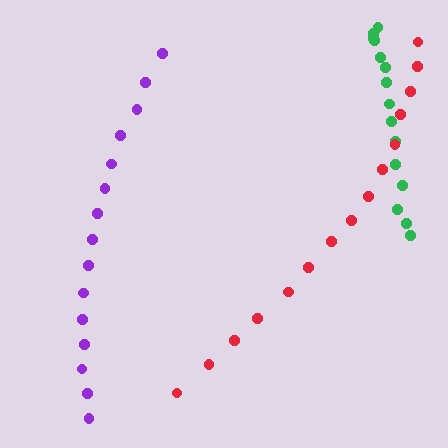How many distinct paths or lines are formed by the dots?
There are 3 distinct paths.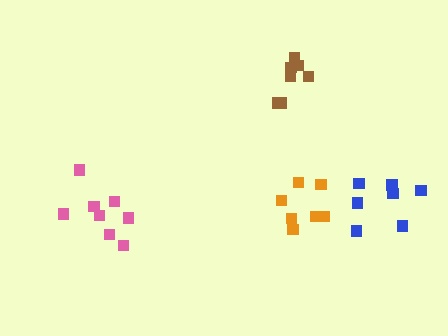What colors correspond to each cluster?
The clusters are colored: orange, pink, blue, brown.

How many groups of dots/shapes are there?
There are 4 groups.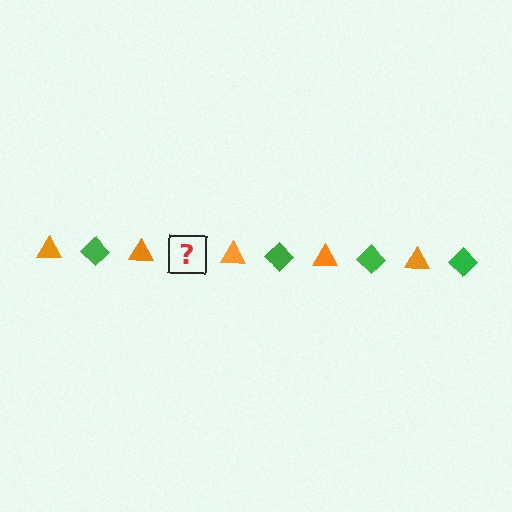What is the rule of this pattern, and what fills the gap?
The rule is that the pattern alternates between orange triangle and green diamond. The gap should be filled with a green diamond.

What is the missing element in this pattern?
The missing element is a green diamond.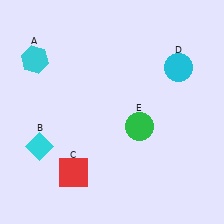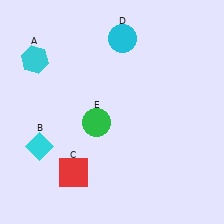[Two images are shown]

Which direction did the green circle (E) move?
The green circle (E) moved left.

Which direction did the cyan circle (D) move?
The cyan circle (D) moved left.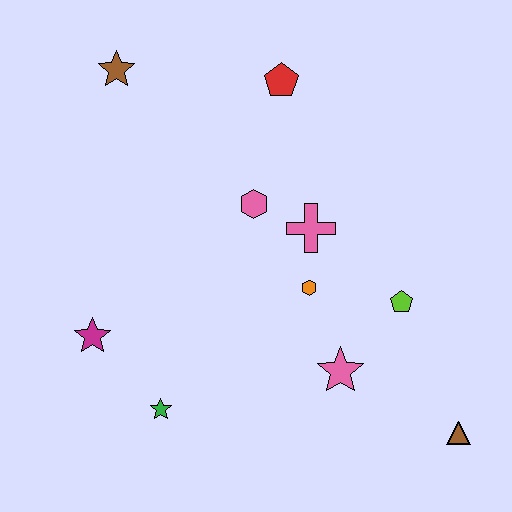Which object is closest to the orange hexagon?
The pink cross is closest to the orange hexagon.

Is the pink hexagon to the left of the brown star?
No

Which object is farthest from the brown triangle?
The brown star is farthest from the brown triangle.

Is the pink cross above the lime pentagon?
Yes